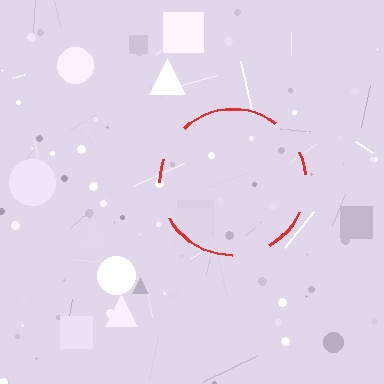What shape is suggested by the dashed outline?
The dashed outline suggests a circle.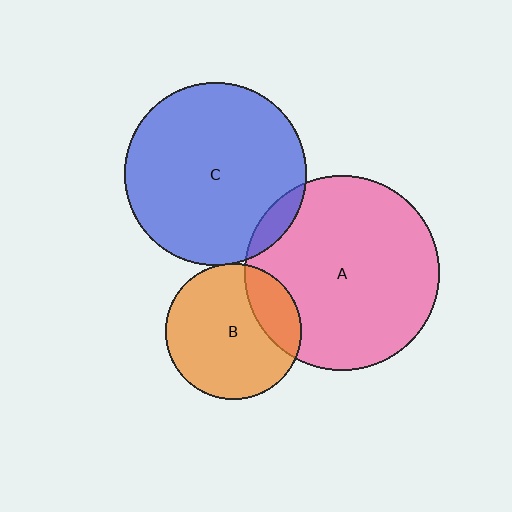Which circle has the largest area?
Circle A (pink).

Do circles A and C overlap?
Yes.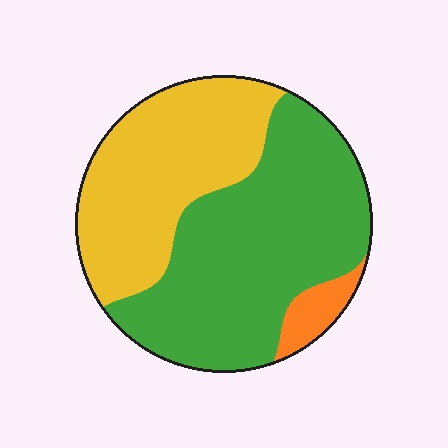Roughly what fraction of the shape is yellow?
Yellow takes up about two fifths (2/5) of the shape.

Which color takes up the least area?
Orange, at roughly 5%.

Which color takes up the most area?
Green, at roughly 55%.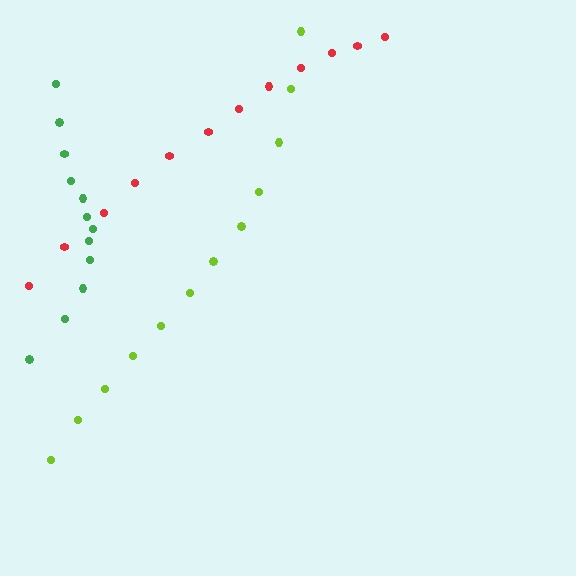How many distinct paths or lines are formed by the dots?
There are 3 distinct paths.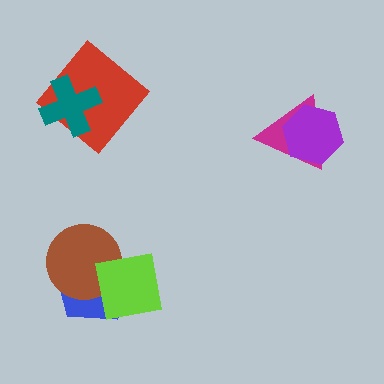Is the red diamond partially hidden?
Yes, it is partially covered by another shape.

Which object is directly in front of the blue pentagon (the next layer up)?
The brown circle is directly in front of the blue pentagon.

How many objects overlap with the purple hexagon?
1 object overlaps with the purple hexagon.